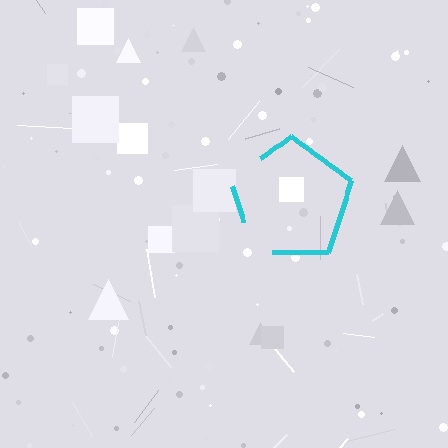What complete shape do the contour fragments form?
The contour fragments form a pentagon.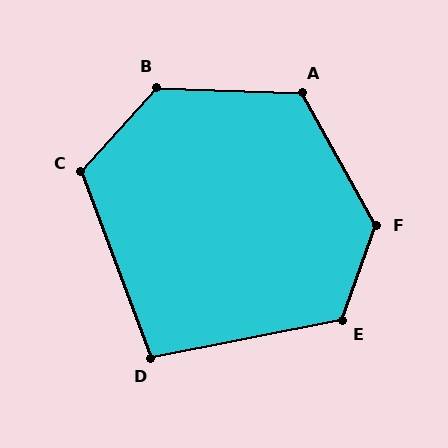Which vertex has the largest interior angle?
F, at approximately 131 degrees.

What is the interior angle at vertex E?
Approximately 121 degrees (obtuse).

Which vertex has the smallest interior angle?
D, at approximately 100 degrees.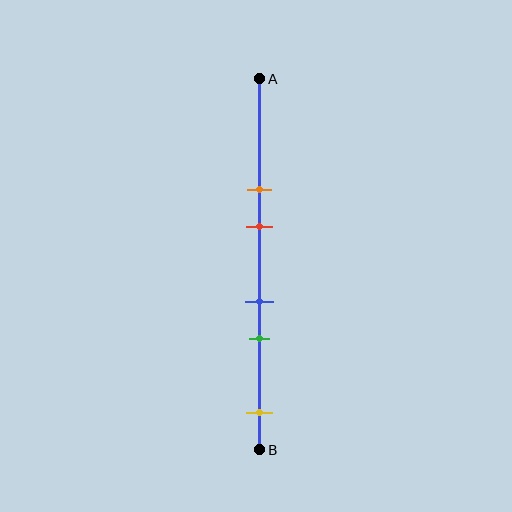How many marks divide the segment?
There are 5 marks dividing the segment.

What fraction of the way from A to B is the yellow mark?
The yellow mark is approximately 90% (0.9) of the way from A to B.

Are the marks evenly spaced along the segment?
No, the marks are not evenly spaced.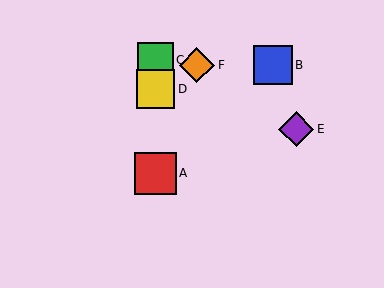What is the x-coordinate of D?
Object D is at x≈155.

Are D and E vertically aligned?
No, D is at x≈155 and E is at x≈296.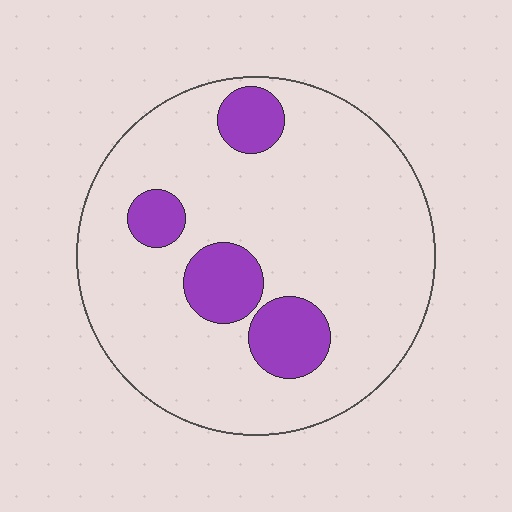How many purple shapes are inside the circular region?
4.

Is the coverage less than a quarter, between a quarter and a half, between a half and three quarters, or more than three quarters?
Less than a quarter.